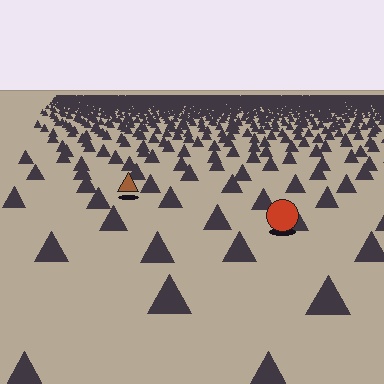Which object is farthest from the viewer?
The brown triangle is farthest from the viewer. It appears smaller and the ground texture around it is denser.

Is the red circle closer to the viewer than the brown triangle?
Yes. The red circle is closer — you can tell from the texture gradient: the ground texture is coarser near it.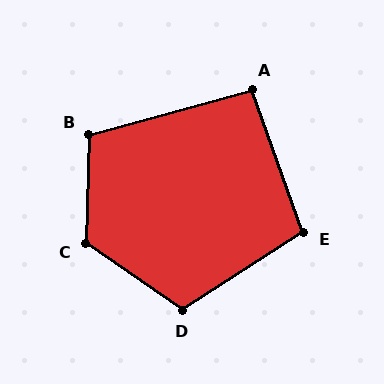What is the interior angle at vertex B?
Approximately 107 degrees (obtuse).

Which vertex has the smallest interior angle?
A, at approximately 95 degrees.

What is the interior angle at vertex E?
Approximately 103 degrees (obtuse).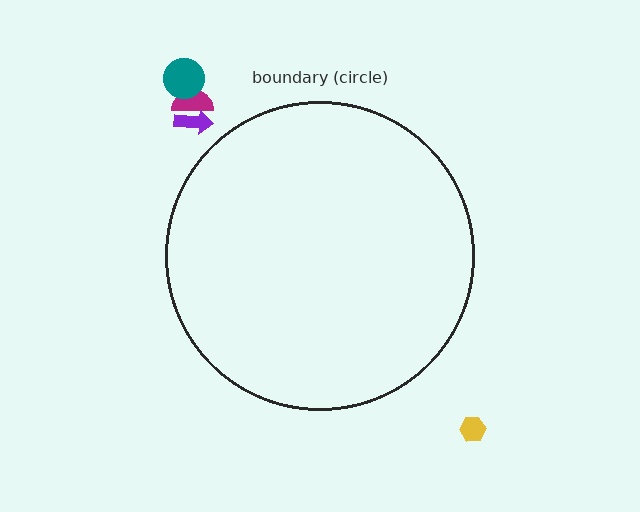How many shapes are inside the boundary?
0 inside, 4 outside.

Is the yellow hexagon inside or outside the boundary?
Outside.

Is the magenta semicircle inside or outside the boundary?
Outside.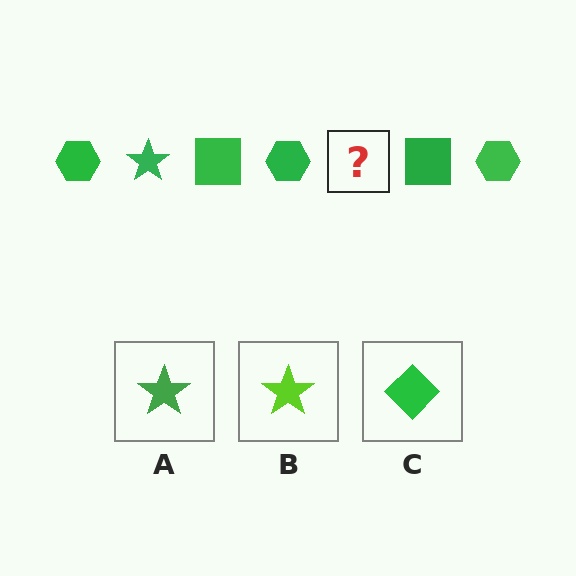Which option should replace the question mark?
Option A.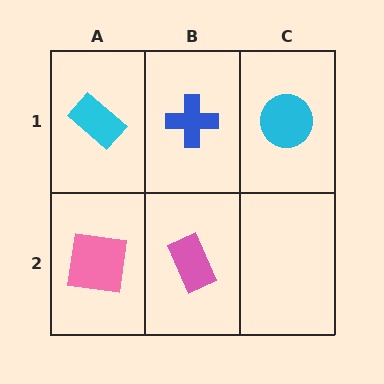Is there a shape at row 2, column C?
No, that cell is empty.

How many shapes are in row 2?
2 shapes.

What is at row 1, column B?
A blue cross.